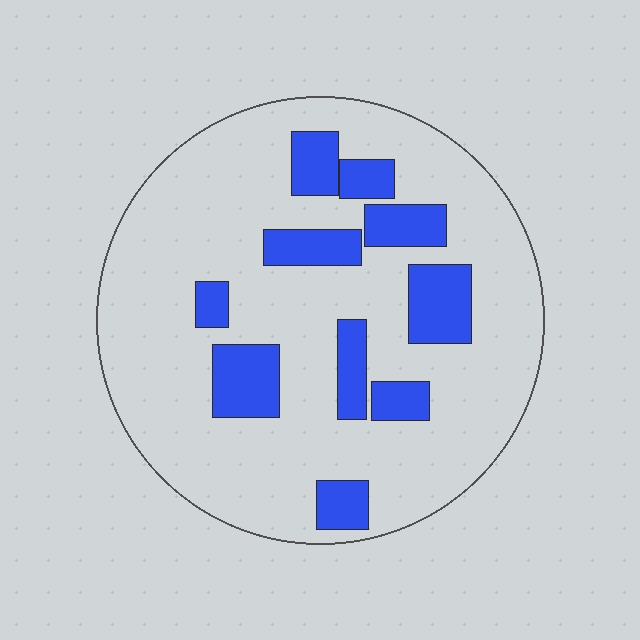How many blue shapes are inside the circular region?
10.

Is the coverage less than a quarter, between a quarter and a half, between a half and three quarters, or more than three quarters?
Less than a quarter.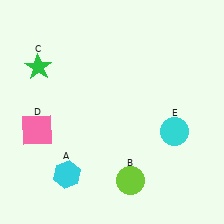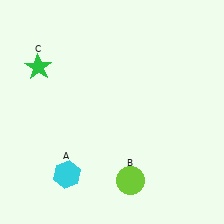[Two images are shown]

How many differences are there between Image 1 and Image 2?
There are 2 differences between the two images.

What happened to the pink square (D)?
The pink square (D) was removed in Image 2. It was in the bottom-left area of Image 1.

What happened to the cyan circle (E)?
The cyan circle (E) was removed in Image 2. It was in the bottom-right area of Image 1.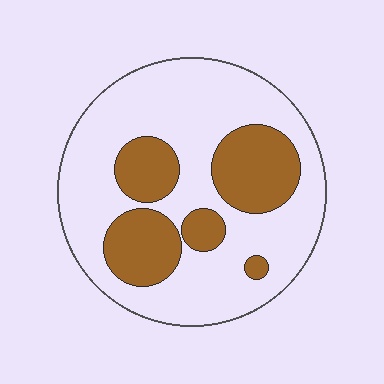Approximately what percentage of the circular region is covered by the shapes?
Approximately 30%.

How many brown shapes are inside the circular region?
5.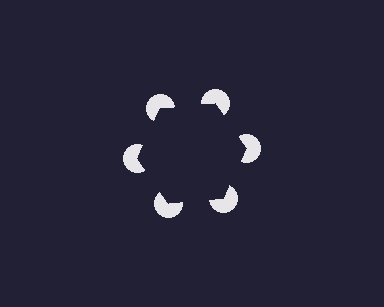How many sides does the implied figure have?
6 sides.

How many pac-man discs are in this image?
There are 6 — one at each vertex of the illusory hexagon.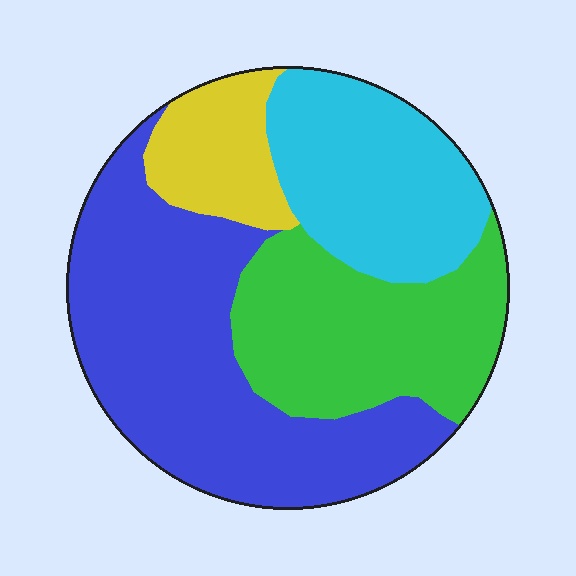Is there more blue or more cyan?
Blue.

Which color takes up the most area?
Blue, at roughly 40%.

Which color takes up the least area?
Yellow, at roughly 10%.